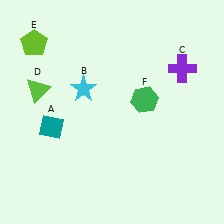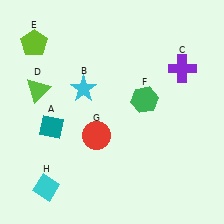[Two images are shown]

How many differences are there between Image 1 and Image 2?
There are 2 differences between the two images.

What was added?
A red circle (G), a cyan diamond (H) were added in Image 2.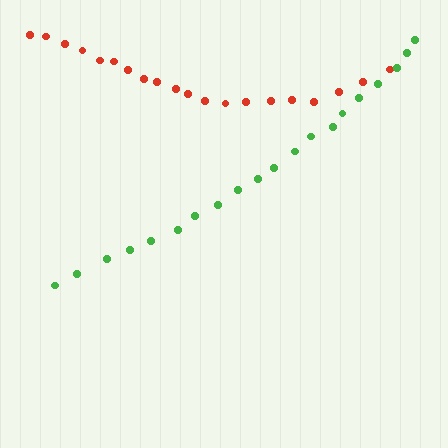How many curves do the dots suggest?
There are 2 distinct paths.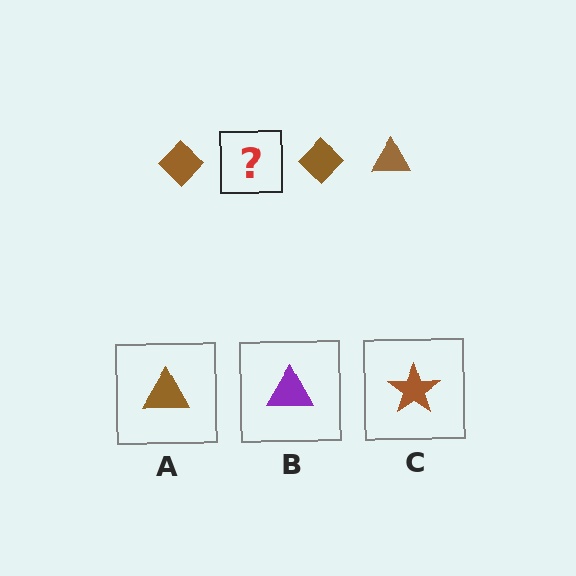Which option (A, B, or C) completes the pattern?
A.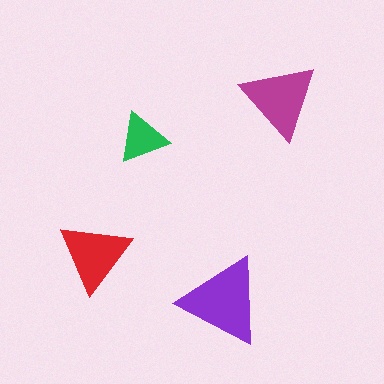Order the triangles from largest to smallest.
the purple one, the magenta one, the red one, the green one.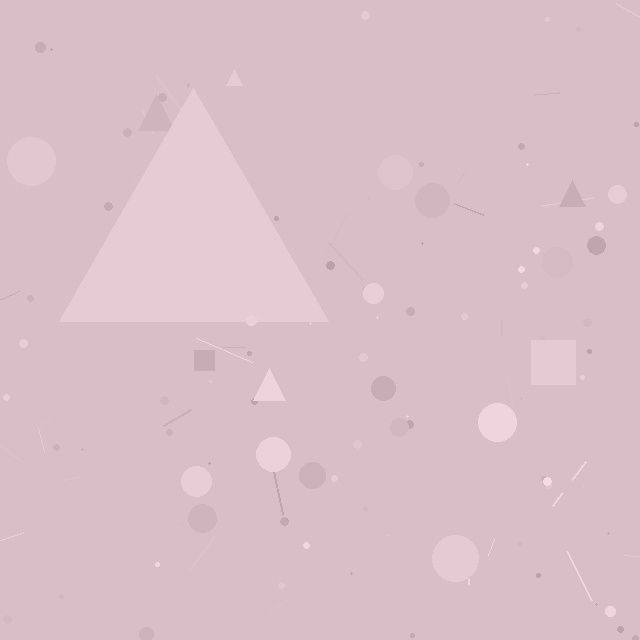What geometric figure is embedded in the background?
A triangle is embedded in the background.